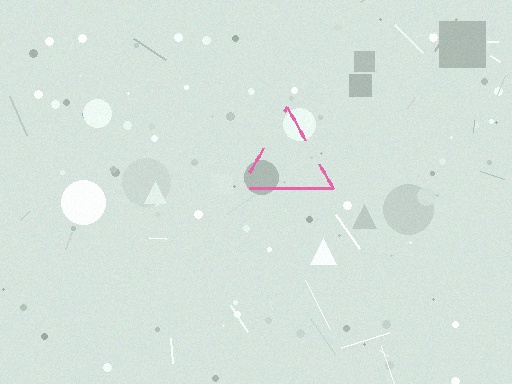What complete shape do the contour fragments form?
The contour fragments form a triangle.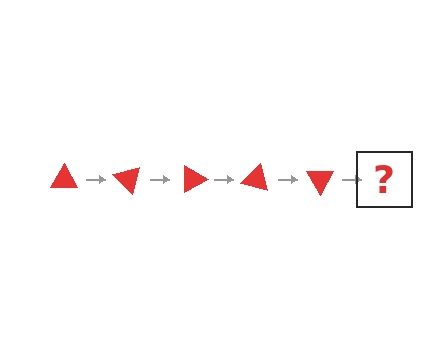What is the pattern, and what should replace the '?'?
The pattern is that the triangle rotates 45 degrees each step. The '?' should be a red triangle rotated 225 degrees.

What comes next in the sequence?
The next element should be a red triangle rotated 225 degrees.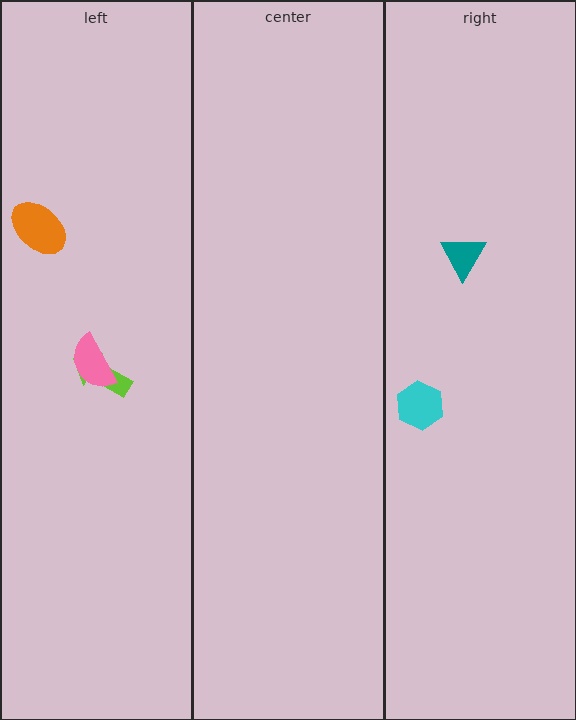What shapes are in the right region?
The teal triangle, the cyan hexagon.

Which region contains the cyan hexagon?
The right region.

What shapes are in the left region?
The lime arrow, the pink semicircle, the orange ellipse.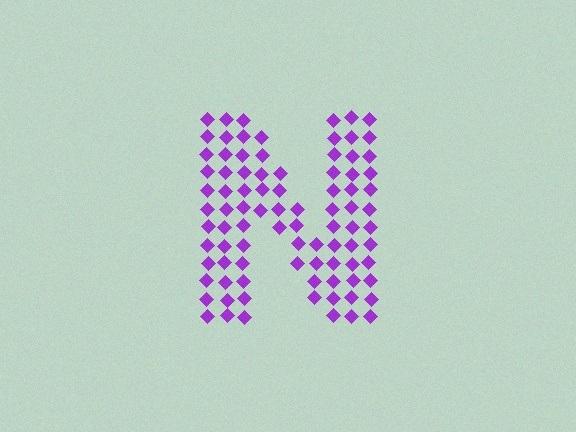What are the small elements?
The small elements are diamonds.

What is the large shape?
The large shape is the letter N.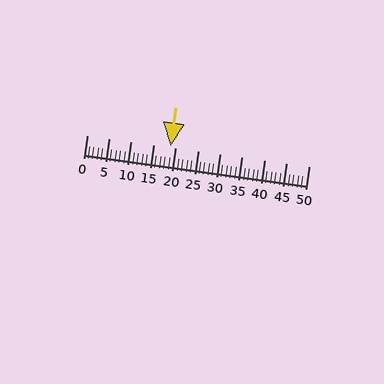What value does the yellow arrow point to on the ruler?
The yellow arrow points to approximately 19.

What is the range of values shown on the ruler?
The ruler shows values from 0 to 50.